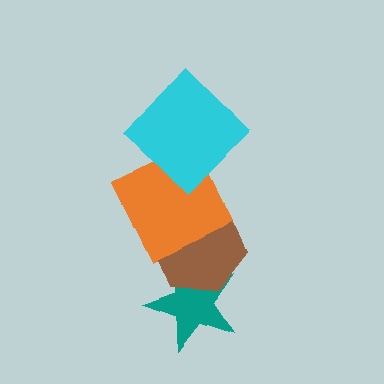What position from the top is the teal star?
The teal star is 4th from the top.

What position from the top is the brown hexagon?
The brown hexagon is 3rd from the top.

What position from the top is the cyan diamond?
The cyan diamond is 1st from the top.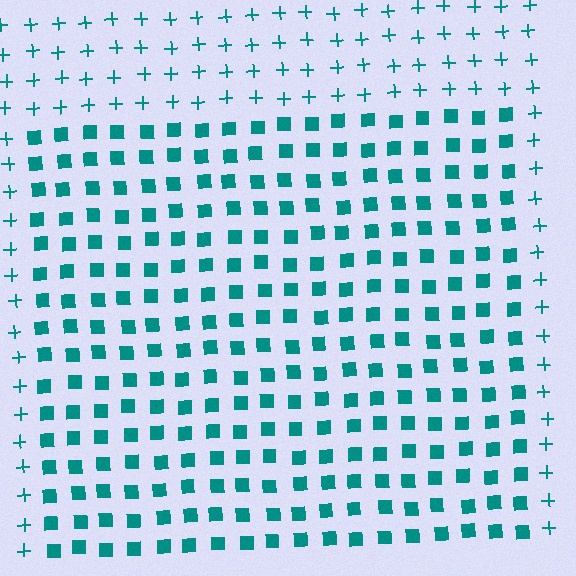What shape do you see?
I see a rectangle.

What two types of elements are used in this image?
The image uses squares inside the rectangle region and plus signs outside it.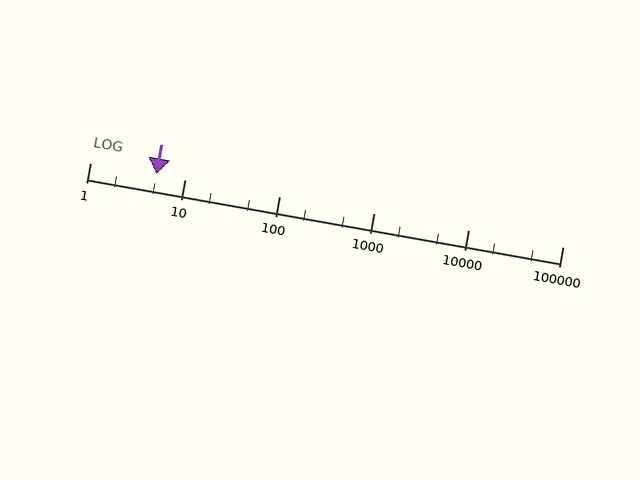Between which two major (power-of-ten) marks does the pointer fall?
The pointer is between 1 and 10.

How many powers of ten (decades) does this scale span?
The scale spans 5 decades, from 1 to 100000.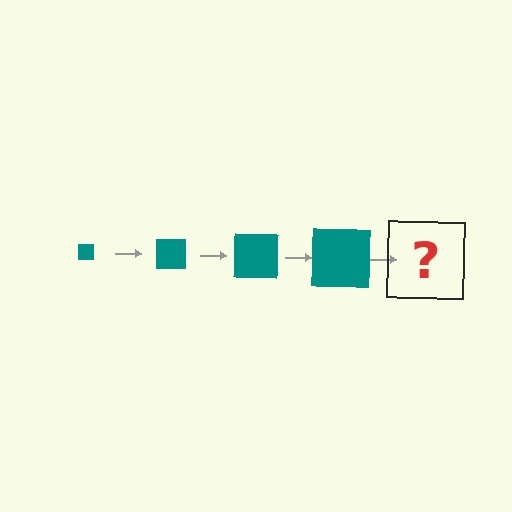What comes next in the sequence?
The next element should be a teal square, larger than the previous one.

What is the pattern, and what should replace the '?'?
The pattern is that the square gets progressively larger each step. The '?' should be a teal square, larger than the previous one.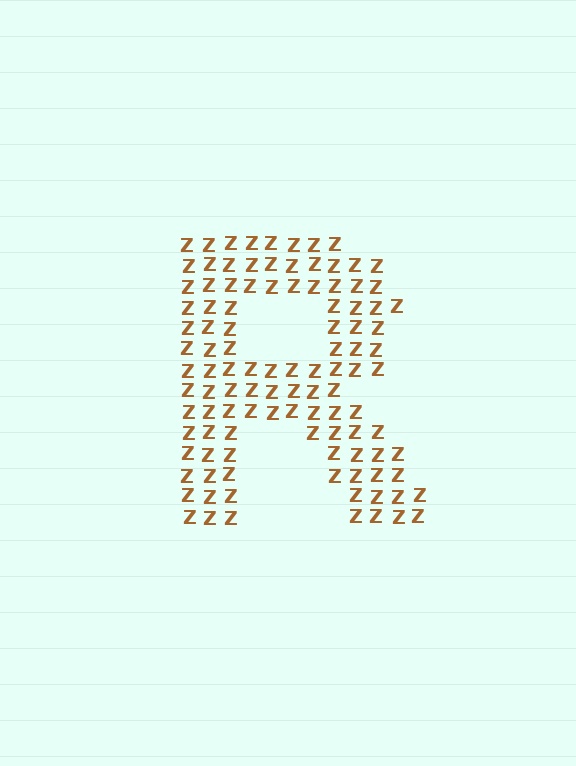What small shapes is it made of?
It is made of small letter Z's.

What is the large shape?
The large shape is the letter R.